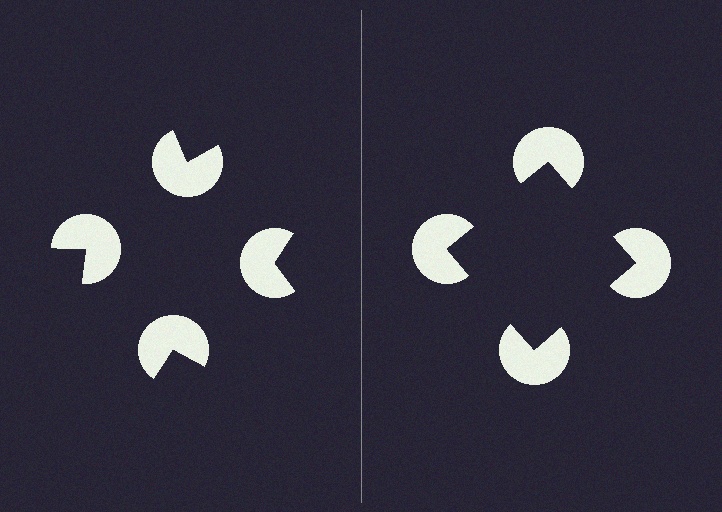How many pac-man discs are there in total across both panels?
8 — 4 on each side.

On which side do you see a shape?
An illusory square appears on the right side. On the left side the wedge cuts are rotated, so no coherent shape forms.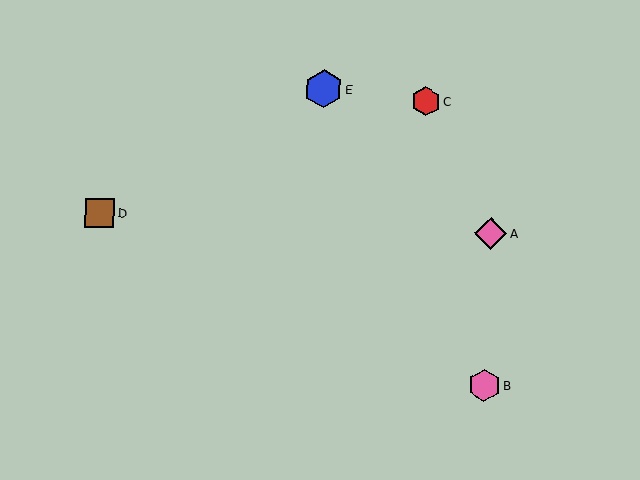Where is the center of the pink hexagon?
The center of the pink hexagon is at (484, 385).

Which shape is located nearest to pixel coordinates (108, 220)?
The brown square (labeled D) at (100, 213) is nearest to that location.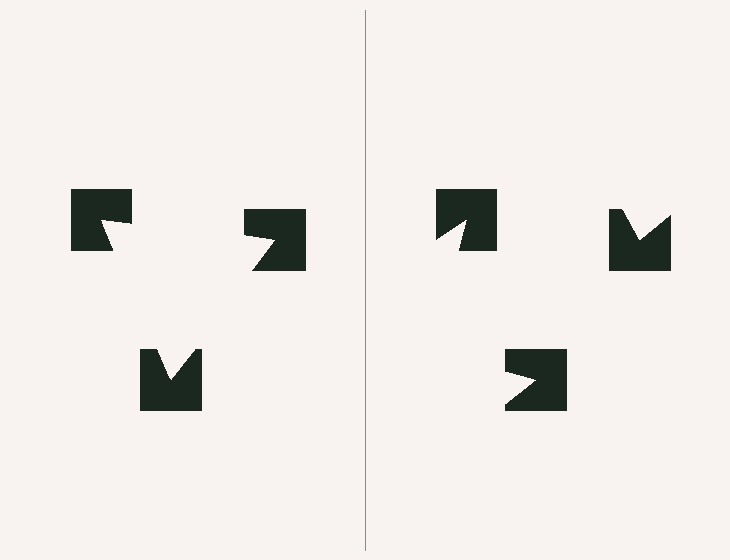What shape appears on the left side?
An illusory triangle.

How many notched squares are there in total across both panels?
6 — 3 on each side.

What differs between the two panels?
The notched squares are positioned identically on both sides; only the wedge orientations differ. On the left they align to a triangle; on the right they are misaligned.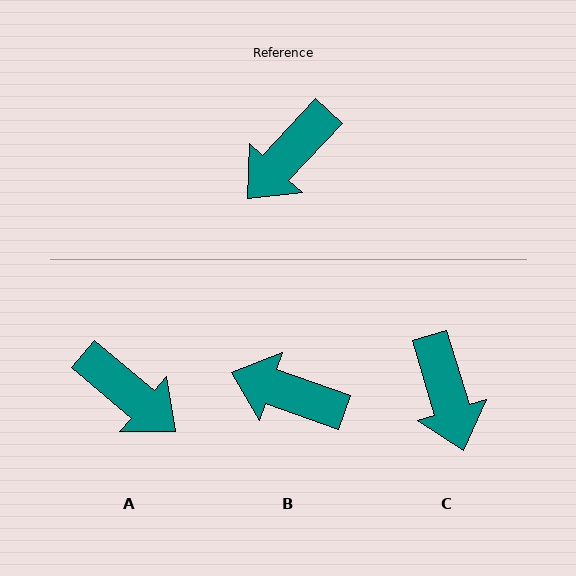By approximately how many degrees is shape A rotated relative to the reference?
Approximately 93 degrees counter-clockwise.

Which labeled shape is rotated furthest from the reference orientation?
A, about 93 degrees away.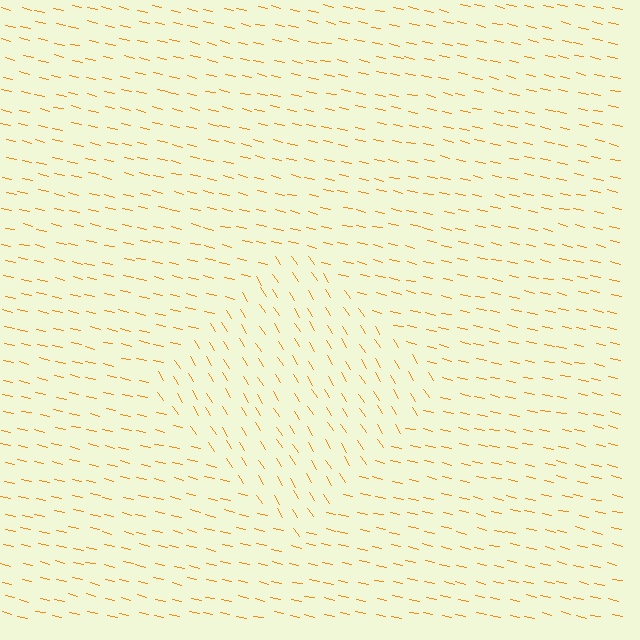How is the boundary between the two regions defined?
The boundary is defined purely by a change in line orientation (approximately 45 degrees difference). All lines are the same color and thickness.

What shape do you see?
I see a diamond.